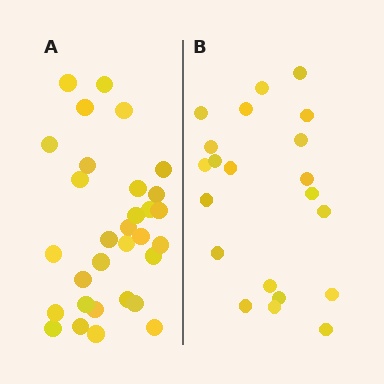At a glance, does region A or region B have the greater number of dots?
Region A (the left region) has more dots.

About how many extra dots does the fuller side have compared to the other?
Region A has roughly 10 or so more dots than region B.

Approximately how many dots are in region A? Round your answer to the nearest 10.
About 30 dots. (The exact count is 31, which rounds to 30.)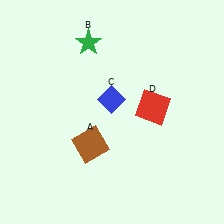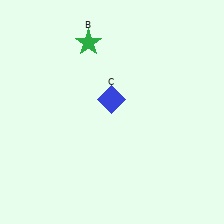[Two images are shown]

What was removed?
The red square (D), the brown square (A) were removed in Image 2.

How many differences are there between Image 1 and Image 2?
There are 2 differences between the two images.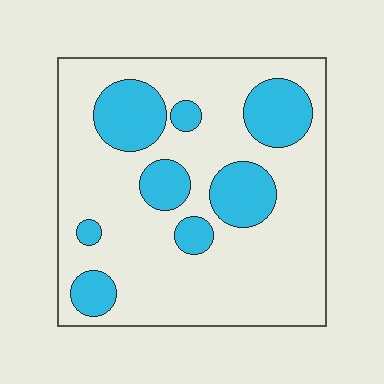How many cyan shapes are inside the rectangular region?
8.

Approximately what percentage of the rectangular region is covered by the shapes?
Approximately 25%.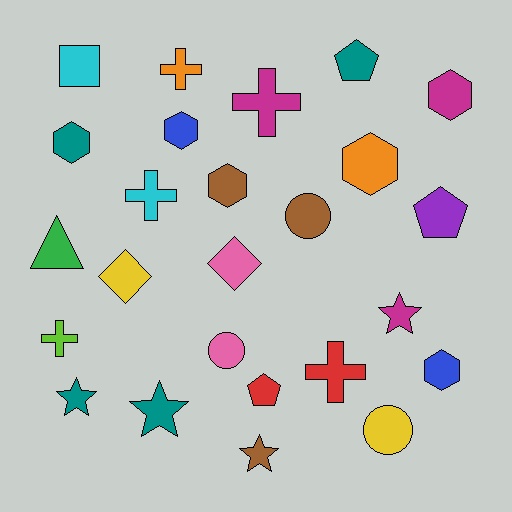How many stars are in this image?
There are 4 stars.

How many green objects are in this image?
There is 1 green object.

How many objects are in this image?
There are 25 objects.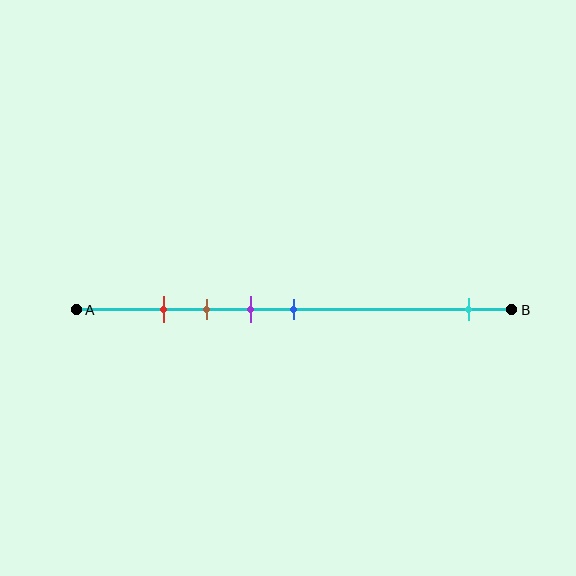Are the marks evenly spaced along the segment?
No, the marks are not evenly spaced.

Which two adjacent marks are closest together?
The red and brown marks are the closest adjacent pair.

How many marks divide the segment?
There are 5 marks dividing the segment.